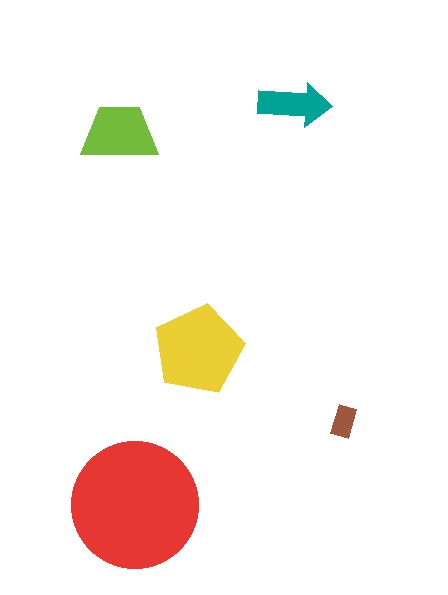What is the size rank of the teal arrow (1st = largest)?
4th.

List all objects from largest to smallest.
The red circle, the yellow pentagon, the lime trapezoid, the teal arrow, the brown rectangle.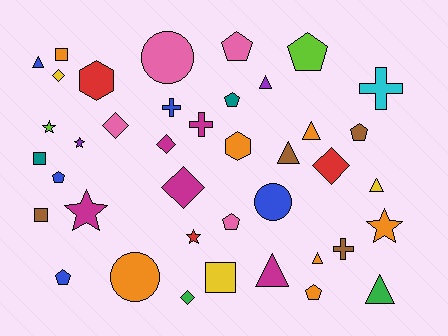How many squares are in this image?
There are 4 squares.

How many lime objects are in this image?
There are 2 lime objects.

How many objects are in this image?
There are 40 objects.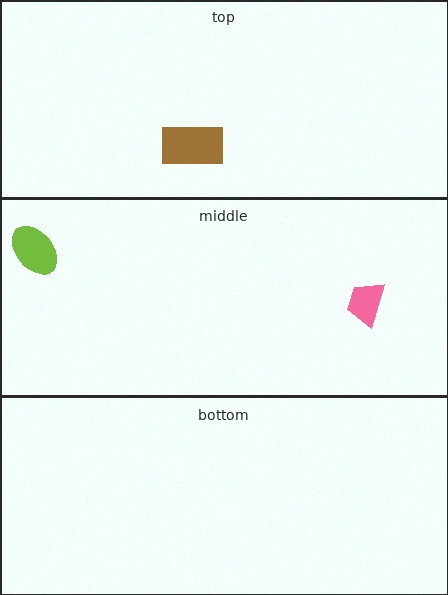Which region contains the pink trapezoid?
The middle region.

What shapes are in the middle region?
The lime ellipse, the pink trapezoid.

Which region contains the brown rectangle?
The top region.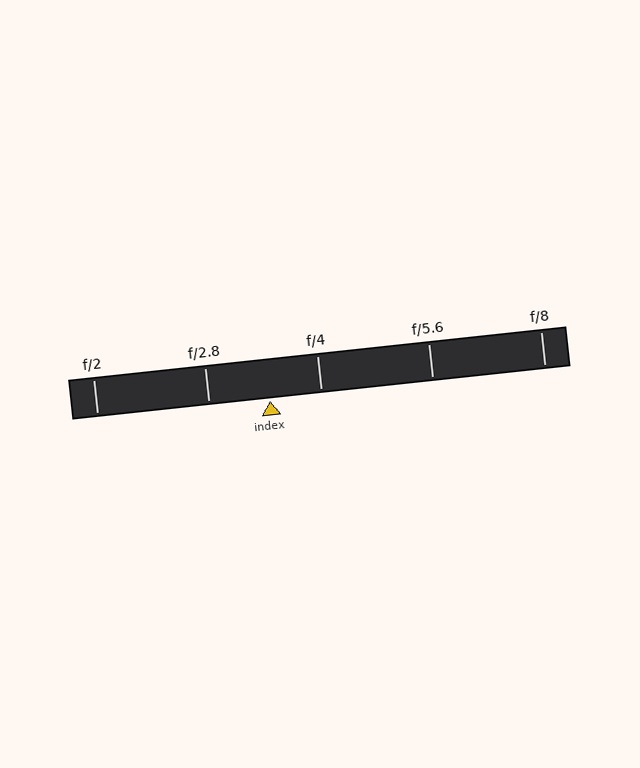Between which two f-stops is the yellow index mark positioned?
The index mark is between f/2.8 and f/4.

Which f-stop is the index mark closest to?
The index mark is closest to f/4.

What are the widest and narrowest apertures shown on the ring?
The widest aperture shown is f/2 and the narrowest is f/8.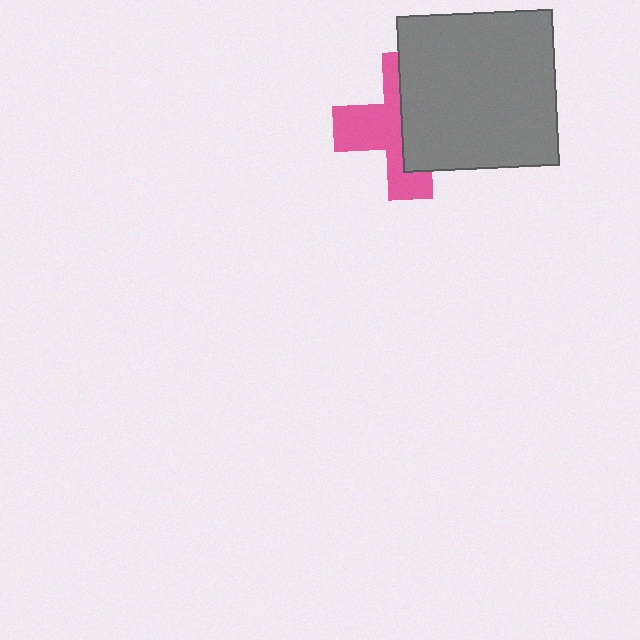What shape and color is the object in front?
The object in front is a gray square.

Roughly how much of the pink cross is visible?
About half of it is visible (roughly 48%).